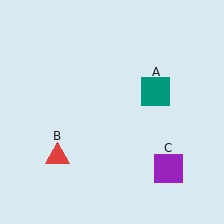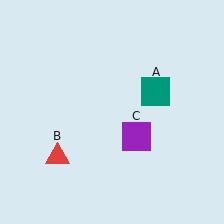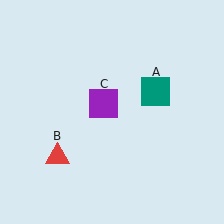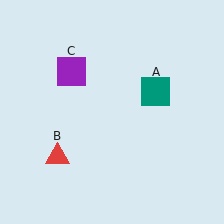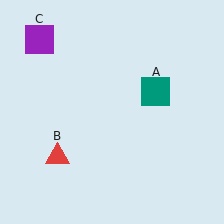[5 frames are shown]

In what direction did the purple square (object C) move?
The purple square (object C) moved up and to the left.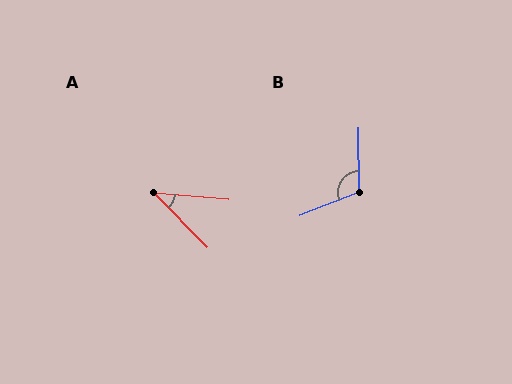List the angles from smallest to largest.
A (41°), B (111°).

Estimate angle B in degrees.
Approximately 111 degrees.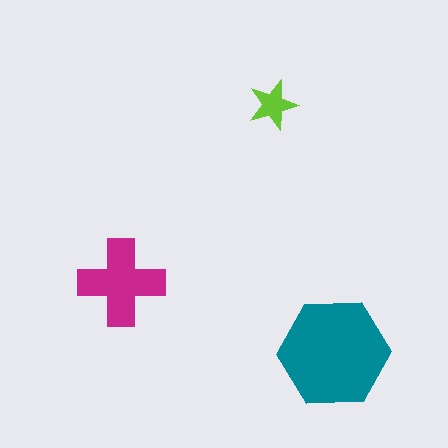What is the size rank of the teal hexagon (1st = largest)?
1st.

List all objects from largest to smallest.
The teal hexagon, the magenta cross, the lime star.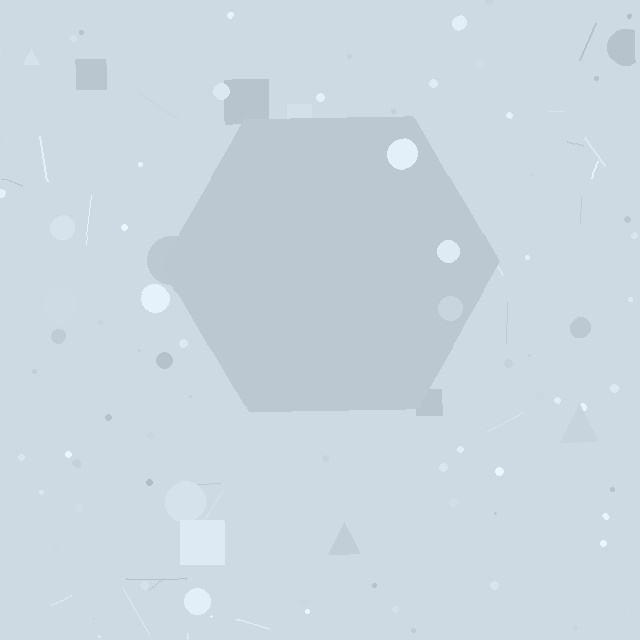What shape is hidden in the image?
A hexagon is hidden in the image.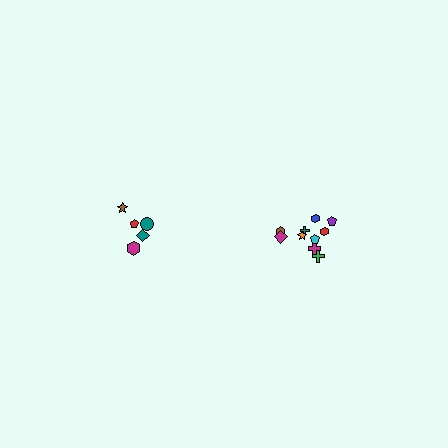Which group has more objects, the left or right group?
The right group.